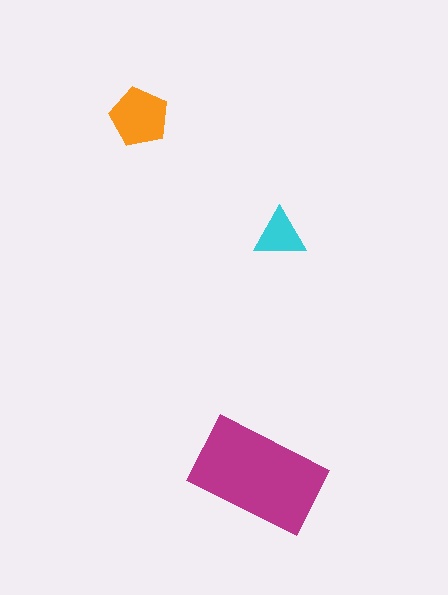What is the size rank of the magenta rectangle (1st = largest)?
1st.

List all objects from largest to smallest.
The magenta rectangle, the orange pentagon, the cyan triangle.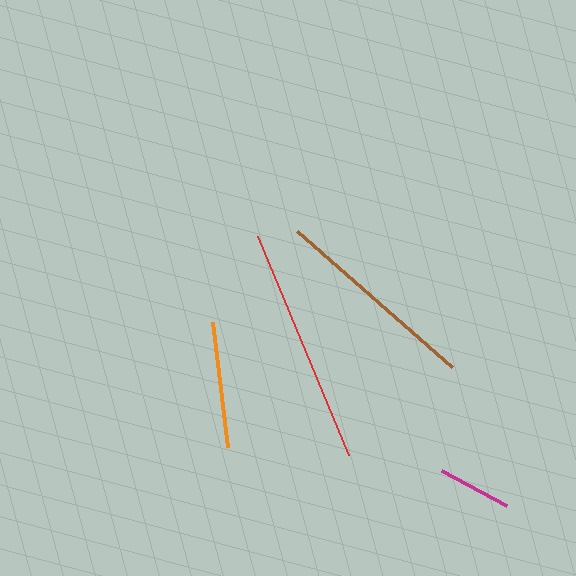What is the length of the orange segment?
The orange segment is approximately 125 pixels long.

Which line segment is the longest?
The red line is the longest at approximately 237 pixels.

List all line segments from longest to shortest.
From longest to shortest: red, brown, orange, magenta.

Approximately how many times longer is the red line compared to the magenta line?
The red line is approximately 3.2 times the length of the magenta line.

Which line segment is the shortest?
The magenta line is the shortest at approximately 74 pixels.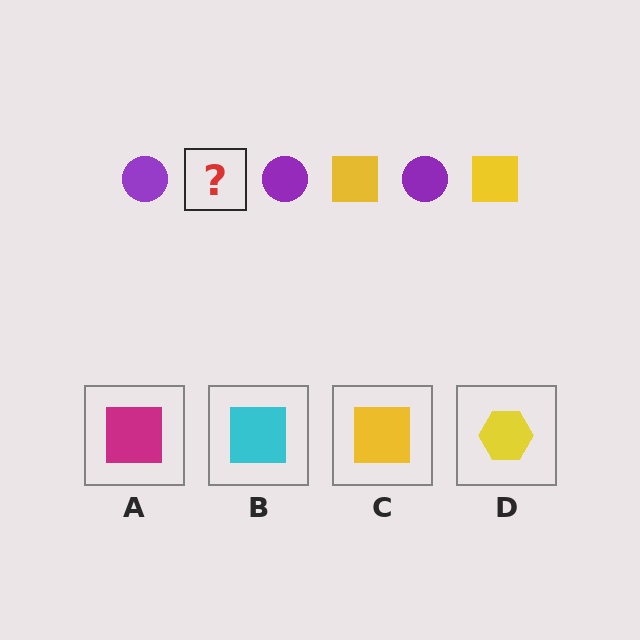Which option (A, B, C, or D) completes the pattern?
C.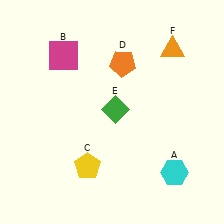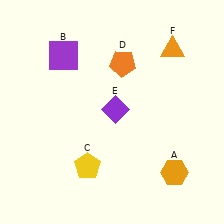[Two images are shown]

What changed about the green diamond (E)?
In Image 1, E is green. In Image 2, it changed to purple.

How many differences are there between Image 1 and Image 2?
There are 3 differences between the two images.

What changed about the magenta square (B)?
In Image 1, B is magenta. In Image 2, it changed to purple.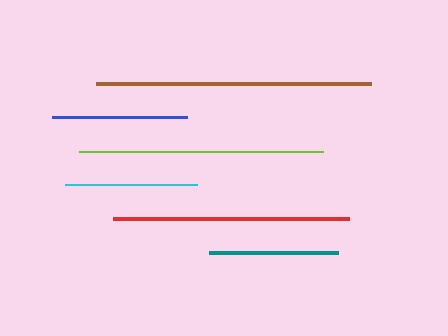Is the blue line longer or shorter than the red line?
The red line is longer than the blue line.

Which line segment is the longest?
The brown line is the longest at approximately 276 pixels.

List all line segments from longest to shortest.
From longest to shortest: brown, lime, red, blue, cyan, teal.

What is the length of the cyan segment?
The cyan segment is approximately 132 pixels long.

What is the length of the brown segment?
The brown segment is approximately 276 pixels long.